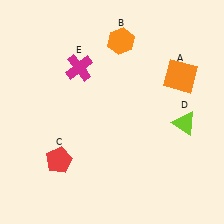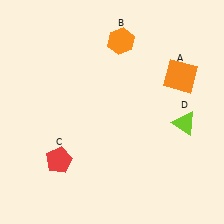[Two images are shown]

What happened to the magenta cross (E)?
The magenta cross (E) was removed in Image 2. It was in the top-left area of Image 1.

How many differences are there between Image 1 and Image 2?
There is 1 difference between the two images.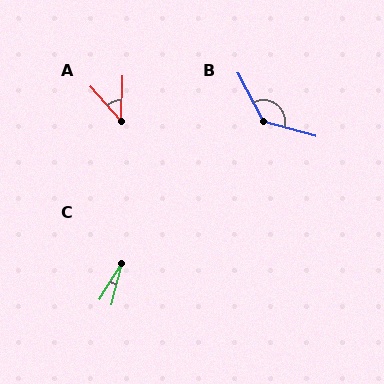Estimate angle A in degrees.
Approximately 43 degrees.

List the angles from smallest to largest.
C (18°), A (43°), B (134°).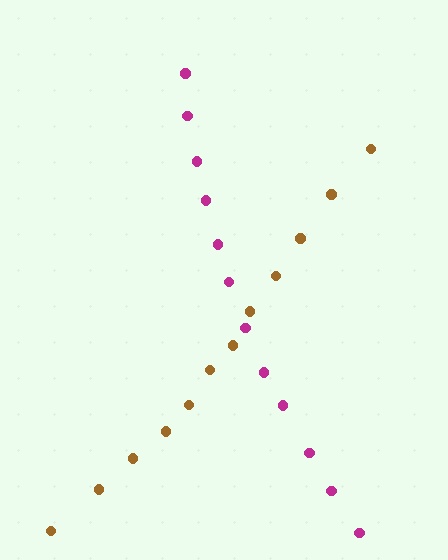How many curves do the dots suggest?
There are 2 distinct paths.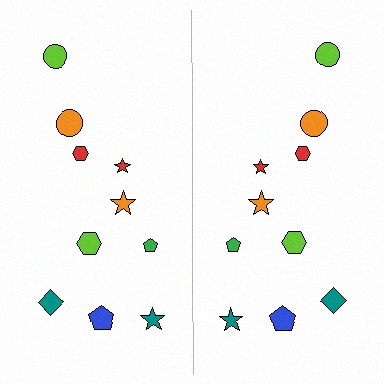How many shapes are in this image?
There are 20 shapes in this image.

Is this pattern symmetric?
Yes, this pattern has bilateral (reflection) symmetry.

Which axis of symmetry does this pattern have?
The pattern has a vertical axis of symmetry running through the center of the image.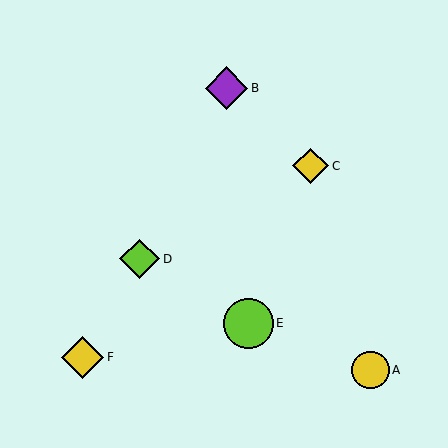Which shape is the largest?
The lime circle (labeled E) is the largest.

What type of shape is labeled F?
Shape F is a yellow diamond.